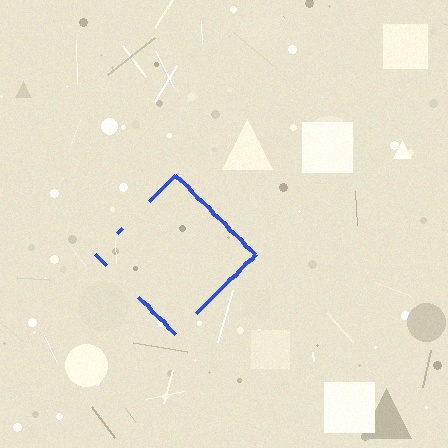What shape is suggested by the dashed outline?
The dashed outline suggests a diamond.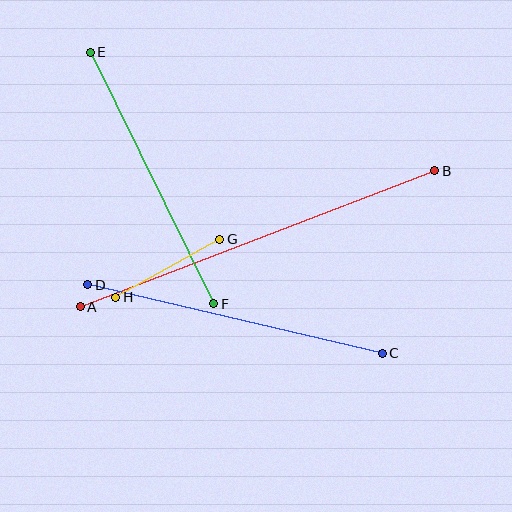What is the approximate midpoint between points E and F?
The midpoint is at approximately (152, 178) pixels.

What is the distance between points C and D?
The distance is approximately 302 pixels.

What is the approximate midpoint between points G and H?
The midpoint is at approximately (168, 268) pixels.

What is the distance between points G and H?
The distance is approximately 119 pixels.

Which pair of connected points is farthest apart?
Points A and B are farthest apart.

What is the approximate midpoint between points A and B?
The midpoint is at approximately (258, 239) pixels.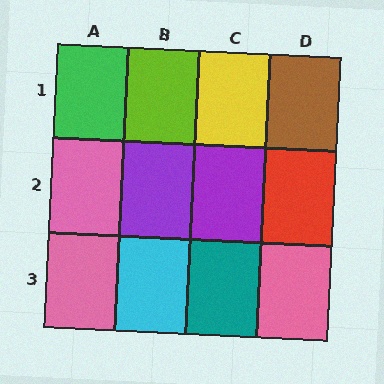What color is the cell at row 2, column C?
Purple.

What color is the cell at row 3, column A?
Pink.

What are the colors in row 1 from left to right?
Green, lime, yellow, brown.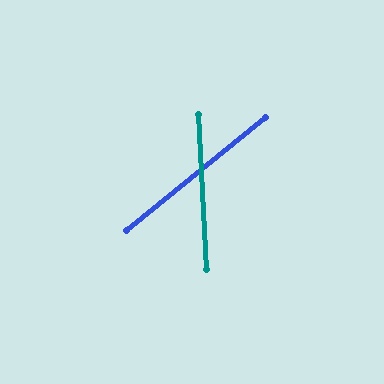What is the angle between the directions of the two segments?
Approximately 53 degrees.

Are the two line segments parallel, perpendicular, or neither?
Neither parallel nor perpendicular — they differ by about 53°.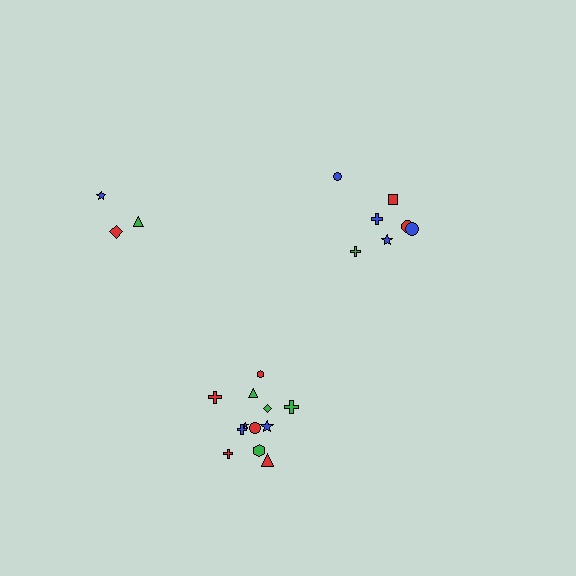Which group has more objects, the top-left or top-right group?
The top-right group.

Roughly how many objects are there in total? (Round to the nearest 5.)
Roughly 20 objects in total.